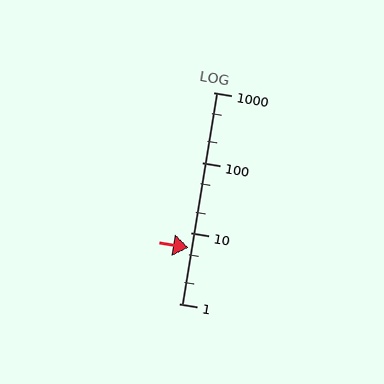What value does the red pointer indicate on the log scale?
The pointer indicates approximately 6.1.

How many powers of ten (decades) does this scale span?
The scale spans 3 decades, from 1 to 1000.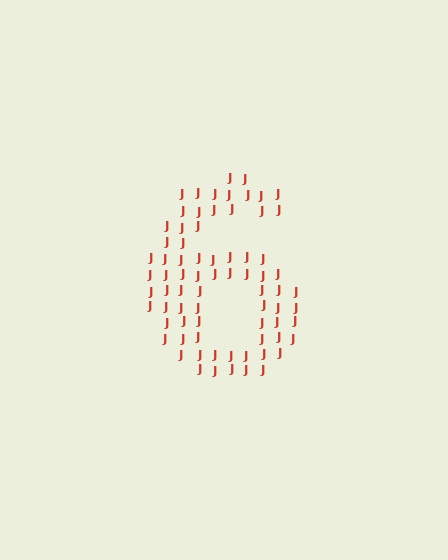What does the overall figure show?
The overall figure shows the digit 6.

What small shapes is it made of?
It is made of small letter J's.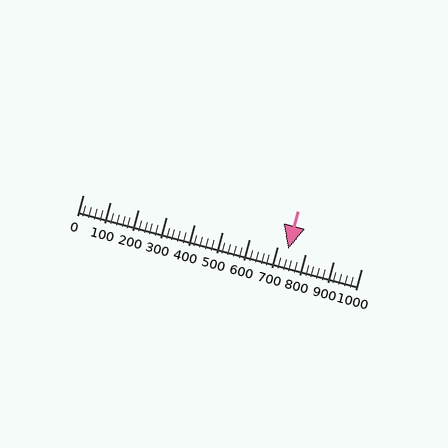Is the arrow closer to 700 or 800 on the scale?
The arrow is closer to 700.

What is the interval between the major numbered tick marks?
The major tick marks are spaced 100 units apart.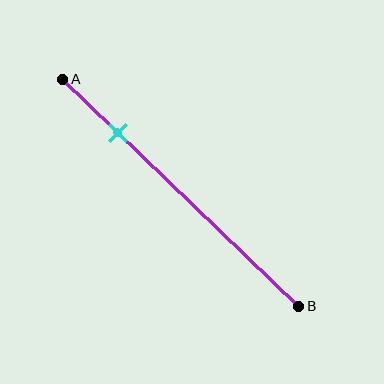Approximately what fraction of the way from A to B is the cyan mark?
The cyan mark is approximately 25% of the way from A to B.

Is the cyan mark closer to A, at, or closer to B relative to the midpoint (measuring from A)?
The cyan mark is closer to point A than the midpoint of segment AB.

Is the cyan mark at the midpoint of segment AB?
No, the mark is at about 25% from A, not at the 50% midpoint.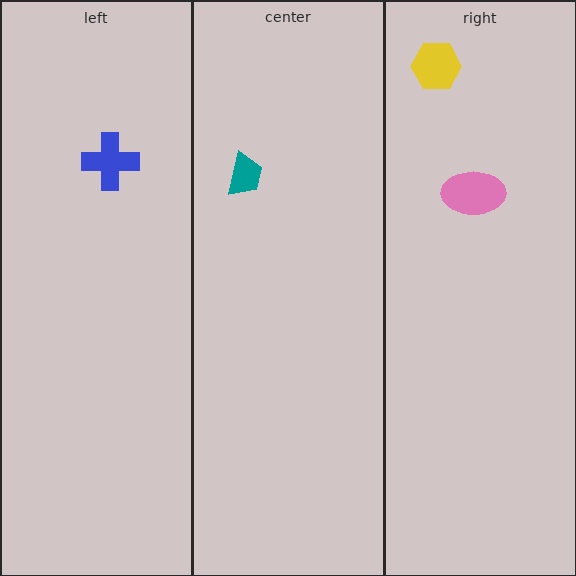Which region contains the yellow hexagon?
The right region.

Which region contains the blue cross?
The left region.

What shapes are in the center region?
The teal trapezoid.